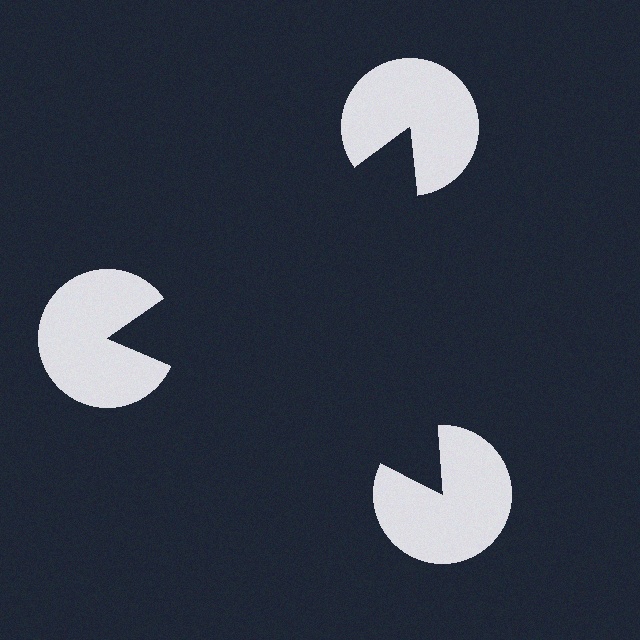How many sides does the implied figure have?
3 sides.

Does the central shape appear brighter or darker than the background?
It typically appears slightly darker than the background, even though no actual brightness change is drawn.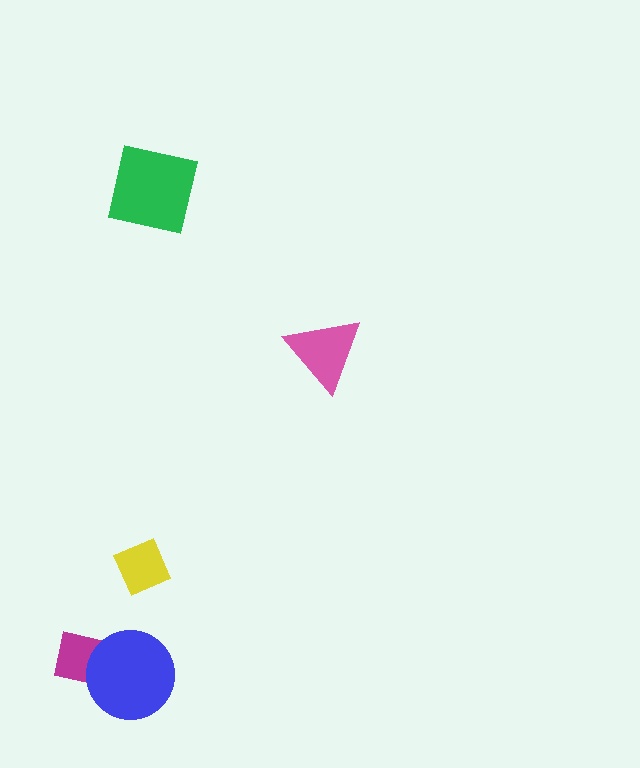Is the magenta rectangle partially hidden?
Yes, it is partially covered by another shape.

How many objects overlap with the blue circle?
1 object overlaps with the blue circle.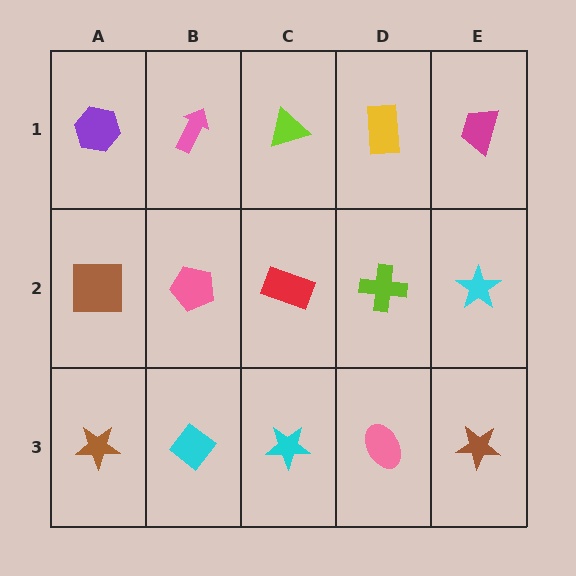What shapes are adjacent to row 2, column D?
A yellow rectangle (row 1, column D), a pink ellipse (row 3, column D), a red rectangle (row 2, column C), a cyan star (row 2, column E).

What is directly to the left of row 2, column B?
A brown square.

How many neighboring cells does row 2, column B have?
4.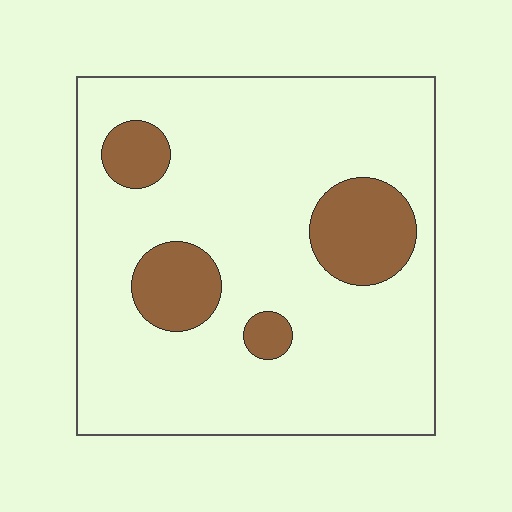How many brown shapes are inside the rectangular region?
4.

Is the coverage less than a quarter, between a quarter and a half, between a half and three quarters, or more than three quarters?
Less than a quarter.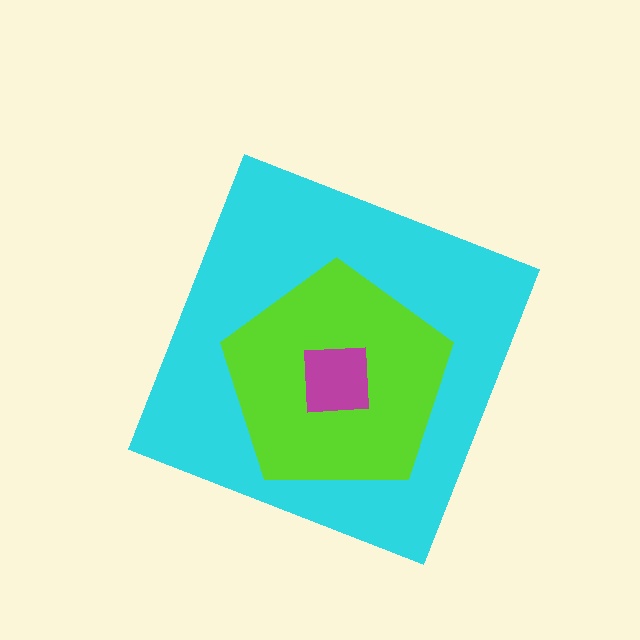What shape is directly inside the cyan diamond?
The lime pentagon.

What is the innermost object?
The magenta square.